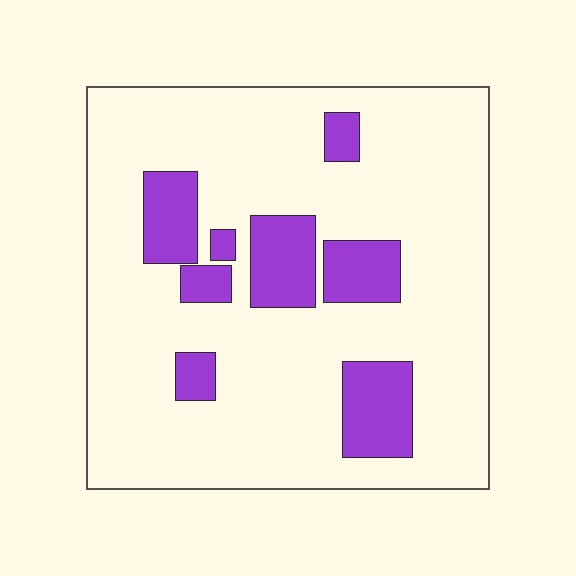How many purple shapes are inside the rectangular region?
8.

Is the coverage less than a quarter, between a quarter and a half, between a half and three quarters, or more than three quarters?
Less than a quarter.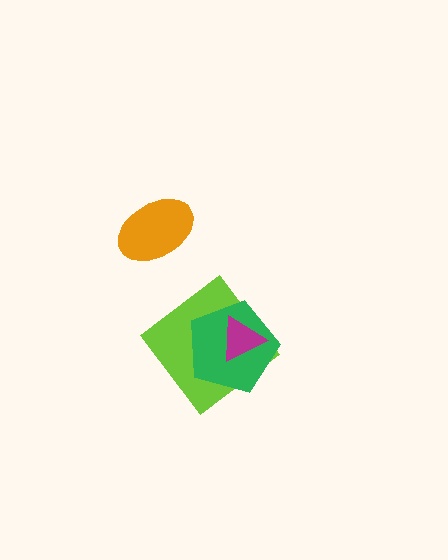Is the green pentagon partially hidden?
Yes, it is partially covered by another shape.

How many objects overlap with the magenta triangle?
2 objects overlap with the magenta triangle.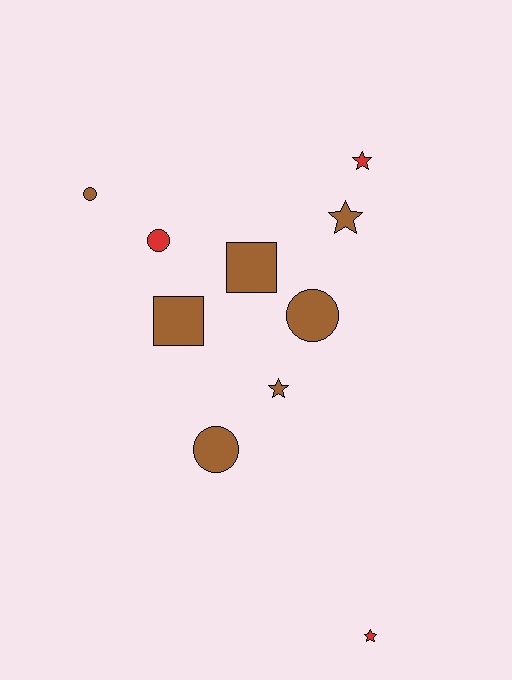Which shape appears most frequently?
Circle, with 4 objects.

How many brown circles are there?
There are 3 brown circles.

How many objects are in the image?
There are 10 objects.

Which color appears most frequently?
Brown, with 7 objects.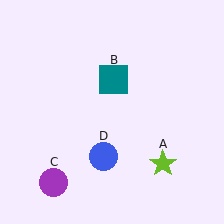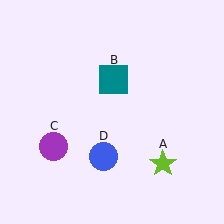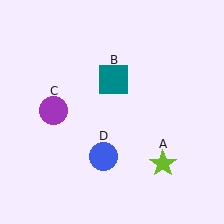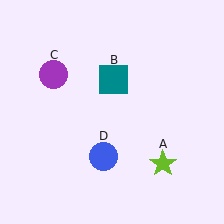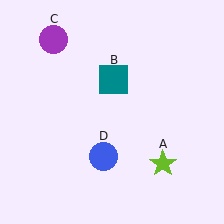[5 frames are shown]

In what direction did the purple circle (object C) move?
The purple circle (object C) moved up.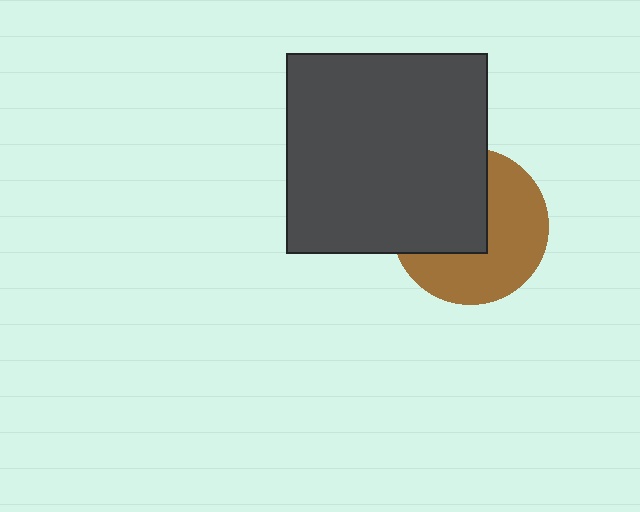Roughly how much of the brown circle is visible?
About half of it is visible (roughly 55%).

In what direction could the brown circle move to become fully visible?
The brown circle could move toward the lower-right. That would shift it out from behind the dark gray square entirely.